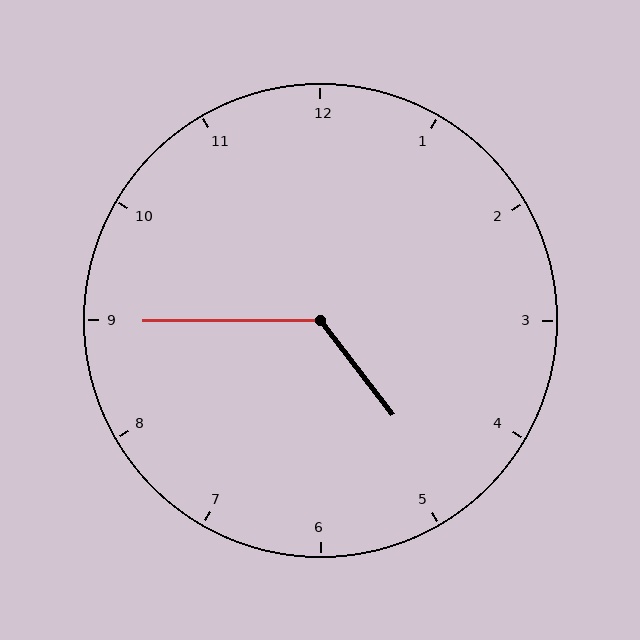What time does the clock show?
4:45.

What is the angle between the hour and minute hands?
Approximately 128 degrees.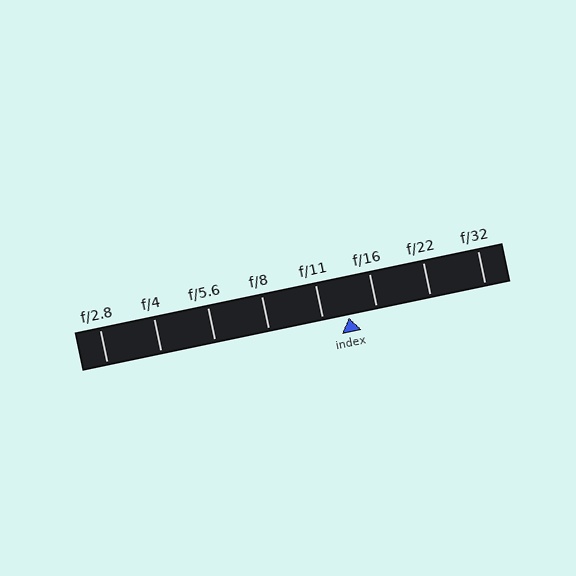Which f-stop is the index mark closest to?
The index mark is closest to f/11.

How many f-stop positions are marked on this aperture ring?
There are 8 f-stop positions marked.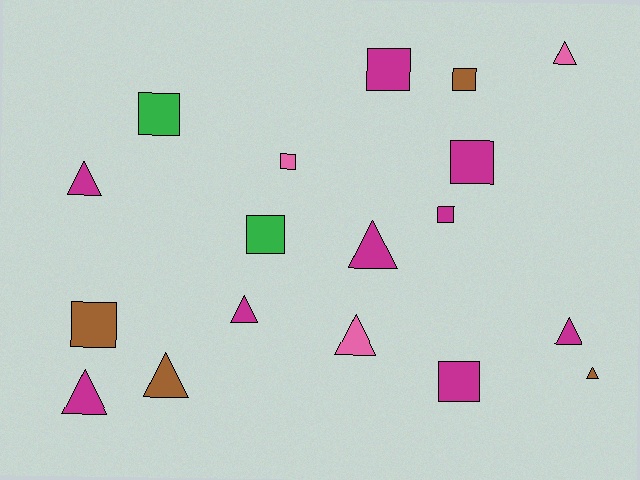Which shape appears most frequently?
Triangle, with 9 objects.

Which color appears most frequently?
Magenta, with 9 objects.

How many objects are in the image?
There are 18 objects.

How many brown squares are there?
There are 2 brown squares.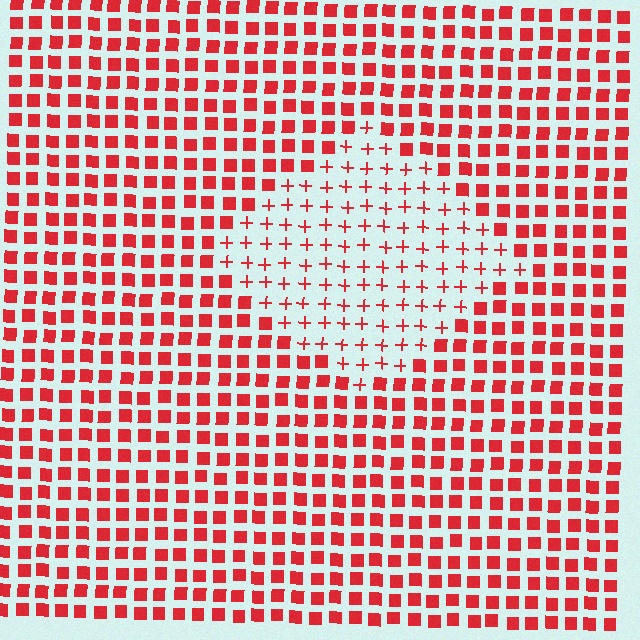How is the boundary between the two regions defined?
The boundary is defined by a change in element shape: plus signs inside vs. squares outside. All elements share the same color and spacing.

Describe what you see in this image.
The image is filled with small red elements arranged in a uniform grid. A diamond-shaped region contains plus signs, while the surrounding area contains squares. The boundary is defined purely by the change in element shape.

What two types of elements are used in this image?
The image uses plus signs inside the diamond region and squares outside it.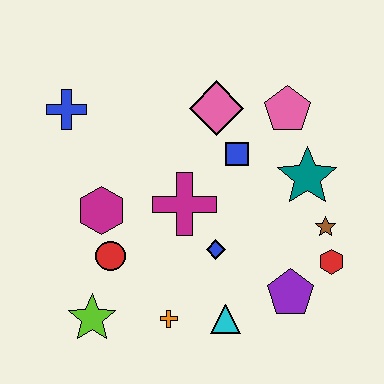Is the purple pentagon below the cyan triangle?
No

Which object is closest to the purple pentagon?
The red hexagon is closest to the purple pentagon.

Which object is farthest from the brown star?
The blue cross is farthest from the brown star.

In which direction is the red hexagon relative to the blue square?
The red hexagon is below the blue square.